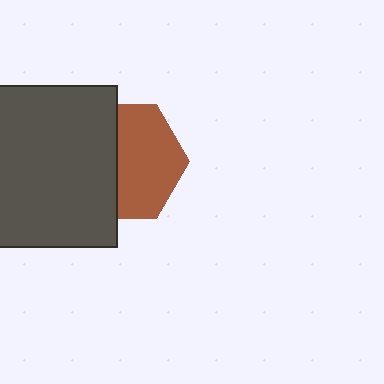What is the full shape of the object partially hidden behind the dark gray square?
The partially hidden object is a brown hexagon.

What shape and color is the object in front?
The object in front is a dark gray square.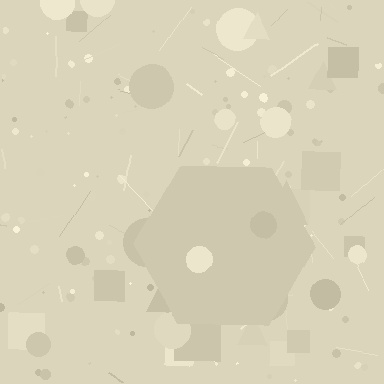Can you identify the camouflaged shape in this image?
The camouflaged shape is a hexagon.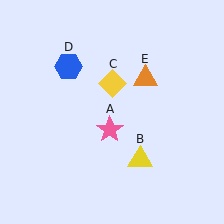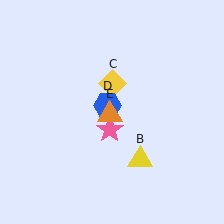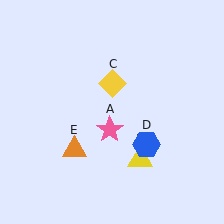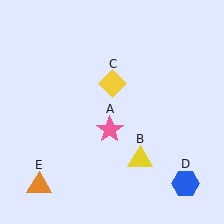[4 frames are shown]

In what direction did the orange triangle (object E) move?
The orange triangle (object E) moved down and to the left.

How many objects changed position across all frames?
2 objects changed position: blue hexagon (object D), orange triangle (object E).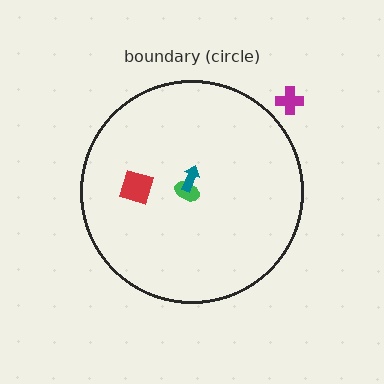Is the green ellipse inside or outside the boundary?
Inside.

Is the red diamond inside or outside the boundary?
Inside.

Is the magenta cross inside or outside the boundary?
Outside.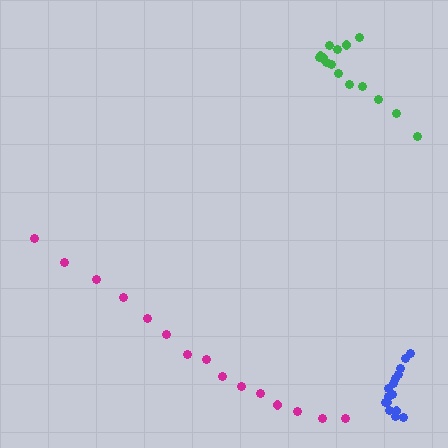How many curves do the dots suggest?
There are 3 distinct paths.